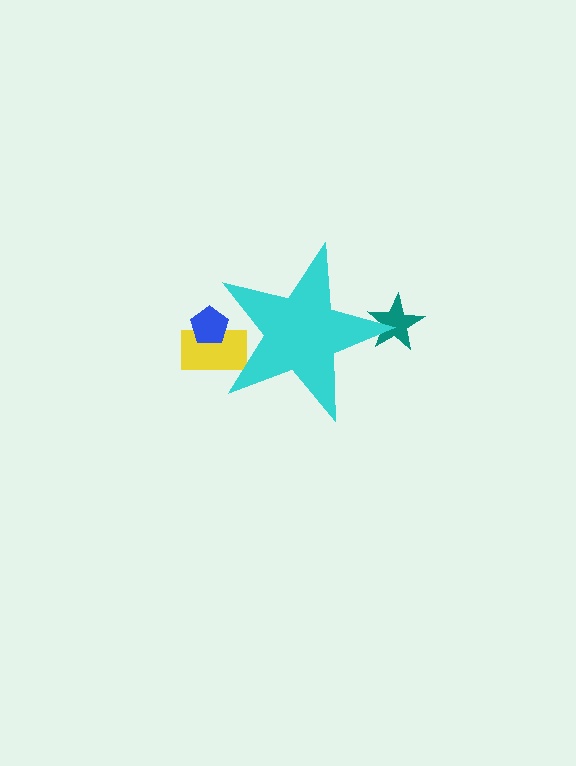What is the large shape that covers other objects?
A cyan star.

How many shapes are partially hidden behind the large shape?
3 shapes are partially hidden.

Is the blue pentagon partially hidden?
Yes, the blue pentagon is partially hidden behind the cyan star.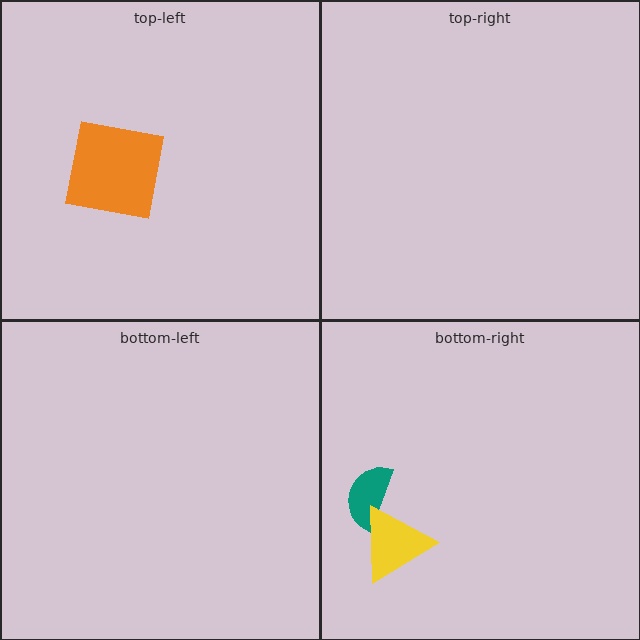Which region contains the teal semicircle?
The bottom-right region.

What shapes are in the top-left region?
The orange square.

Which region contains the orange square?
The top-left region.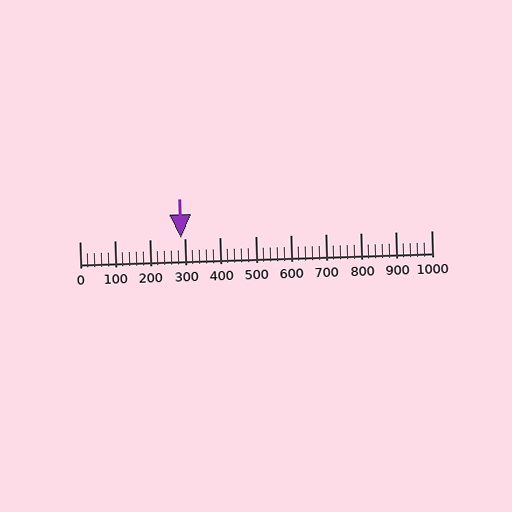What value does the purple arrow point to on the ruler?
The purple arrow points to approximately 289.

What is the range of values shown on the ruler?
The ruler shows values from 0 to 1000.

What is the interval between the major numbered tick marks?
The major tick marks are spaced 100 units apart.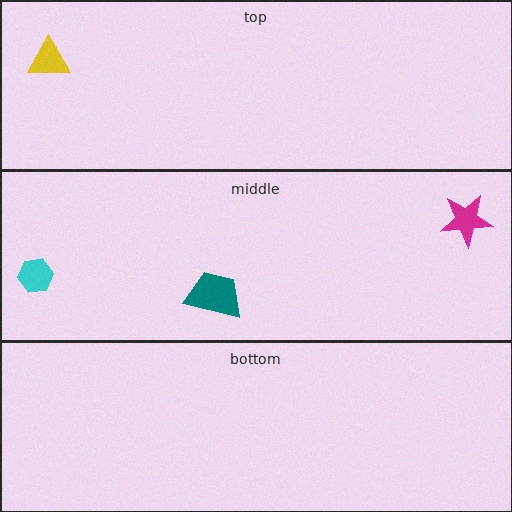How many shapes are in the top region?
1.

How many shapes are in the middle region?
3.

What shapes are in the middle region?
The cyan hexagon, the magenta star, the teal trapezoid.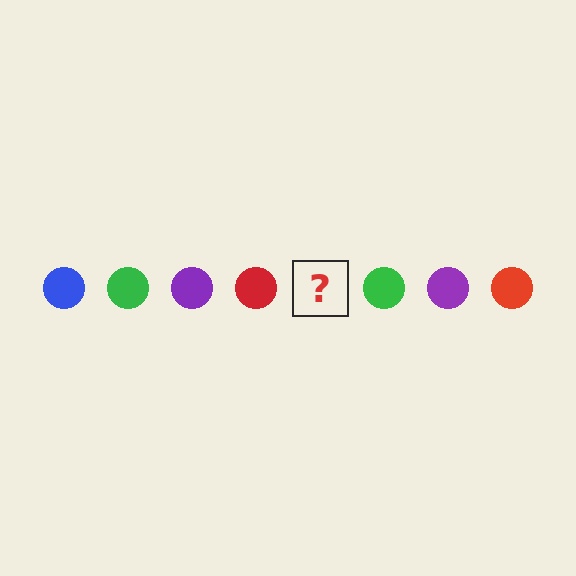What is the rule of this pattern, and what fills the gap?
The rule is that the pattern cycles through blue, green, purple, red circles. The gap should be filled with a blue circle.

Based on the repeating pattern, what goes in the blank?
The blank should be a blue circle.